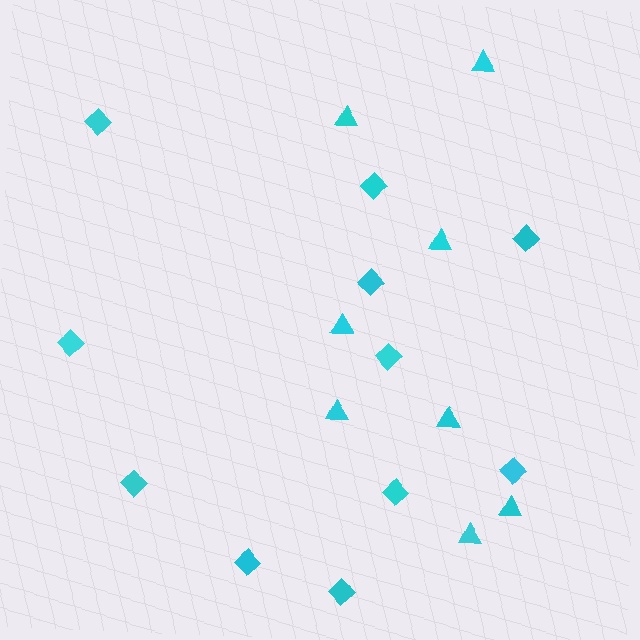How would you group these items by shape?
There are 2 groups: one group of triangles (8) and one group of diamonds (11).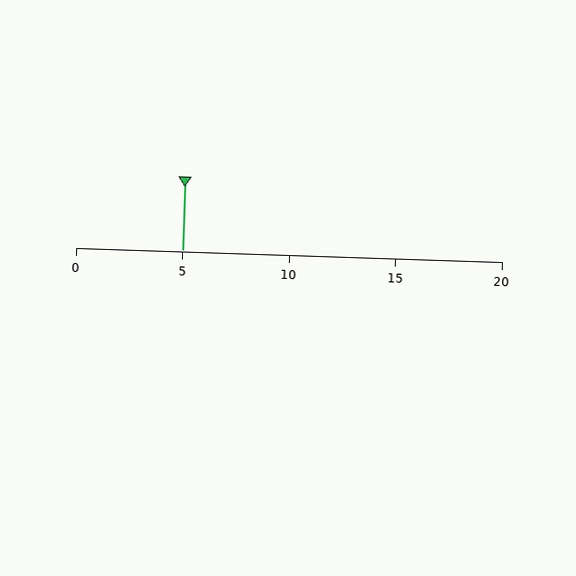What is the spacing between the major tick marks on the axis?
The major ticks are spaced 5 apart.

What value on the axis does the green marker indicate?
The marker indicates approximately 5.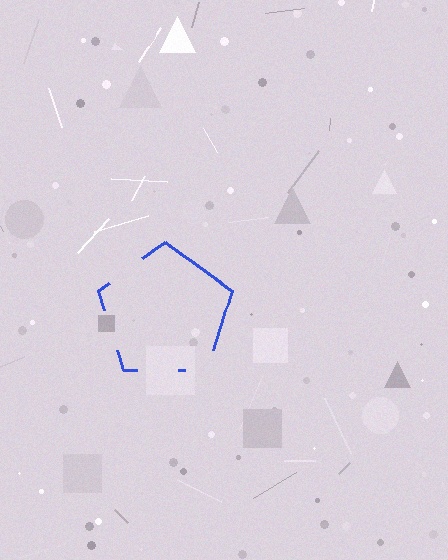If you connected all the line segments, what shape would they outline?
They would outline a pentagon.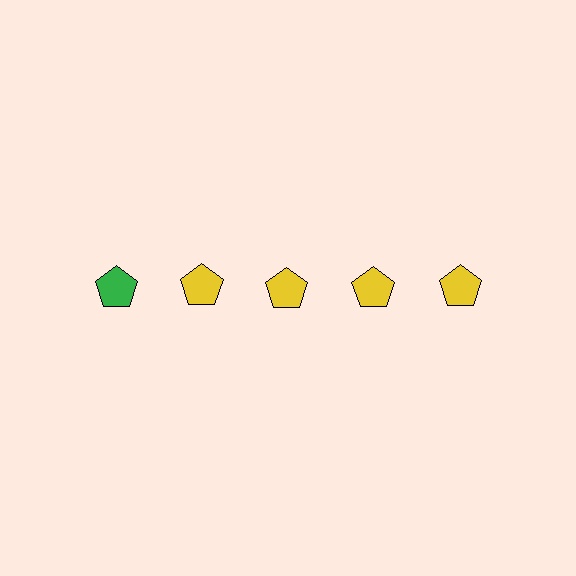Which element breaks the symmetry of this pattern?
The green pentagon in the top row, leftmost column breaks the symmetry. All other shapes are yellow pentagons.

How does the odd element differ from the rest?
It has a different color: green instead of yellow.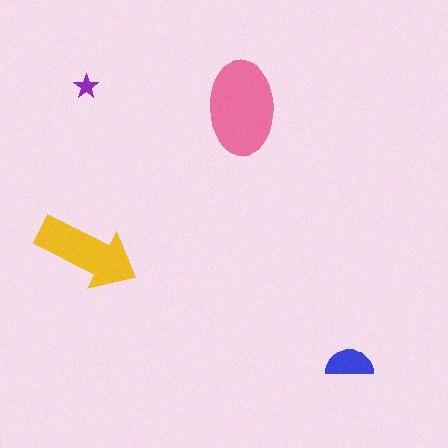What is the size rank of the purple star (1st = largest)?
4th.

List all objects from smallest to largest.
The purple star, the blue semicircle, the yellow arrow, the pink ellipse.